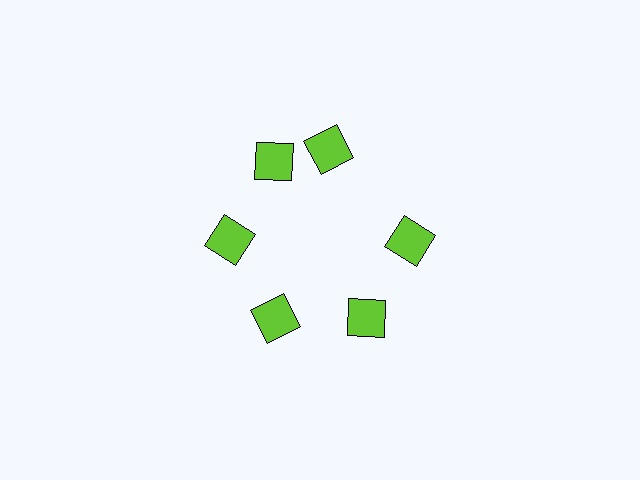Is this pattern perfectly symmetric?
No. The 6 lime squares are arranged in a ring, but one element near the 1 o'clock position is rotated out of alignment along the ring, breaking the 6-fold rotational symmetry.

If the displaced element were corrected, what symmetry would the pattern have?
It would have 6-fold rotational symmetry — the pattern would map onto itself every 60 degrees.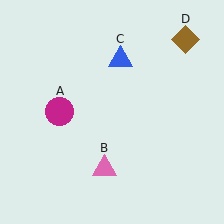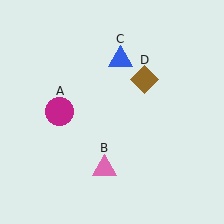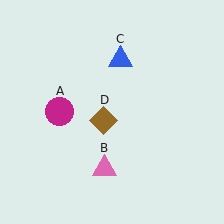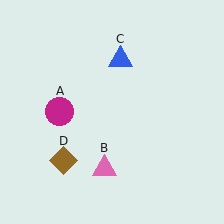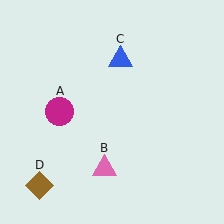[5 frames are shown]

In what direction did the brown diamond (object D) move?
The brown diamond (object D) moved down and to the left.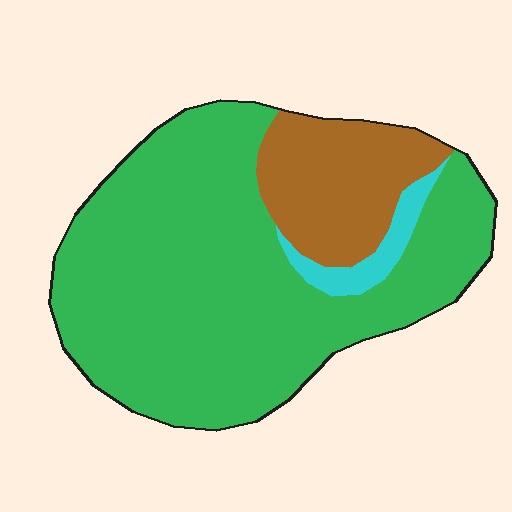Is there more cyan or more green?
Green.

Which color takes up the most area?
Green, at roughly 75%.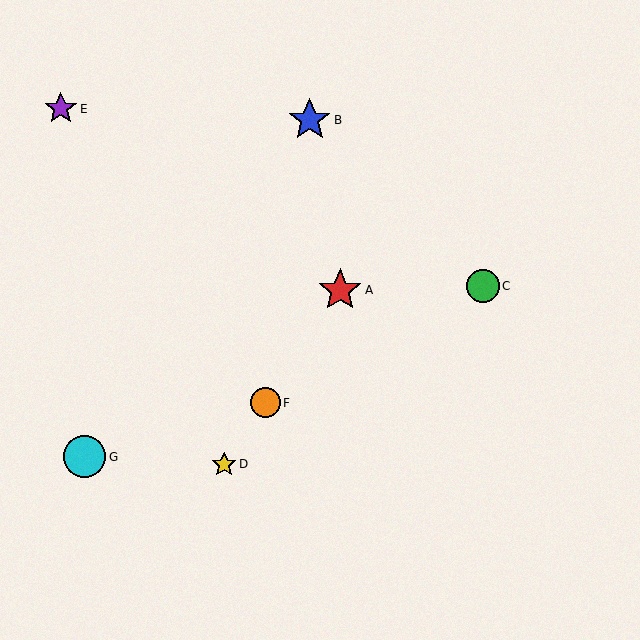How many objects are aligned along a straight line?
3 objects (A, D, F) are aligned along a straight line.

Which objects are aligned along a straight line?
Objects A, D, F are aligned along a straight line.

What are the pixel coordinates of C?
Object C is at (483, 286).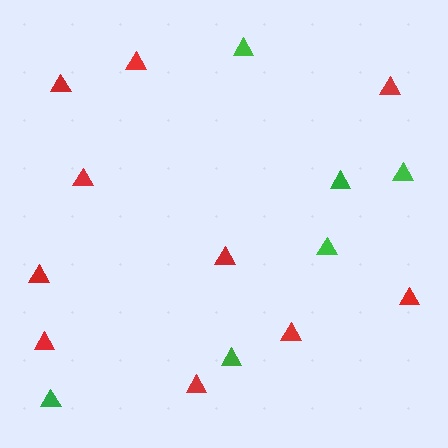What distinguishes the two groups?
There are 2 groups: one group of red triangles (10) and one group of green triangles (6).